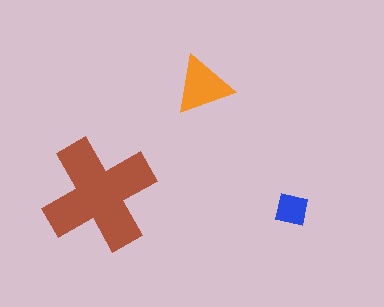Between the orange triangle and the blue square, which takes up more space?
The orange triangle.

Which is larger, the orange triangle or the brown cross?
The brown cross.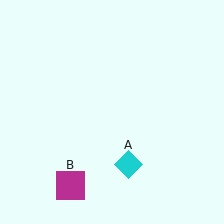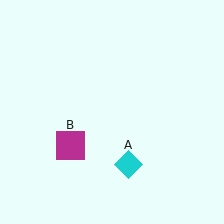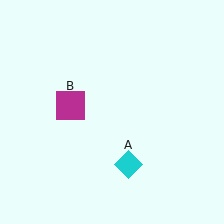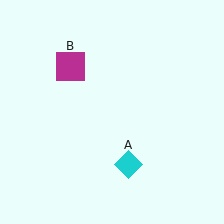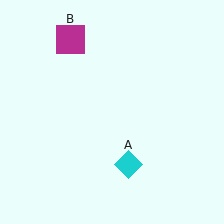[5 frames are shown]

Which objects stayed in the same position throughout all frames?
Cyan diamond (object A) remained stationary.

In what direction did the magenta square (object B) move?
The magenta square (object B) moved up.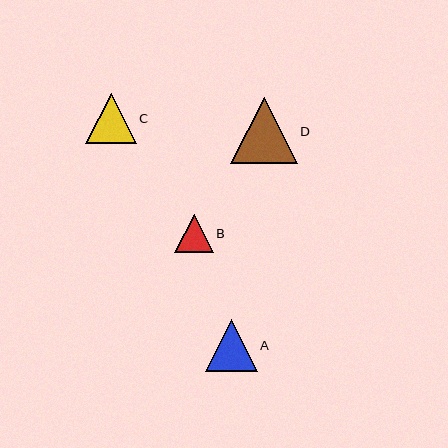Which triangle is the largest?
Triangle D is the largest with a size of approximately 66 pixels.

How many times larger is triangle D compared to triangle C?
Triangle D is approximately 1.3 times the size of triangle C.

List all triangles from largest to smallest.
From largest to smallest: D, A, C, B.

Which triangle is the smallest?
Triangle B is the smallest with a size of approximately 39 pixels.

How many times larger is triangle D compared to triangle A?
Triangle D is approximately 1.3 times the size of triangle A.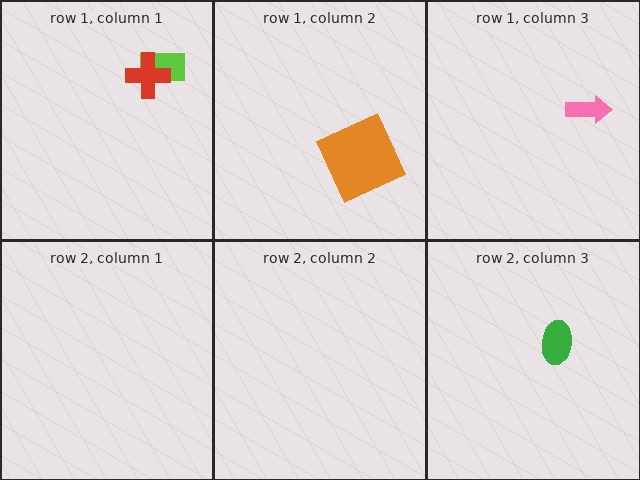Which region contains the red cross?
The row 1, column 1 region.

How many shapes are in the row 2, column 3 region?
1.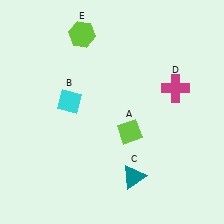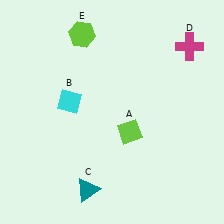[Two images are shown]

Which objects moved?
The objects that moved are: the teal triangle (C), the magenta cross (D).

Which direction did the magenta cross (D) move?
The magenta cross (D) moved up.